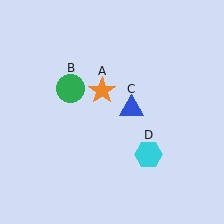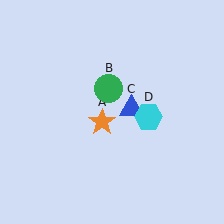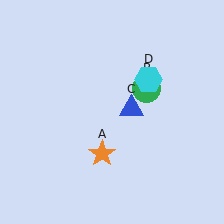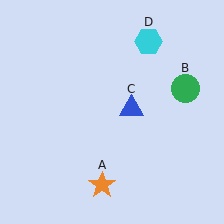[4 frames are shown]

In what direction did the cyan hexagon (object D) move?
The cyan hexagon (object D) moved up.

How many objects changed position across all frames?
3 objects changed position: orange star (object A), green circle (object B), cyan hexagon (object D).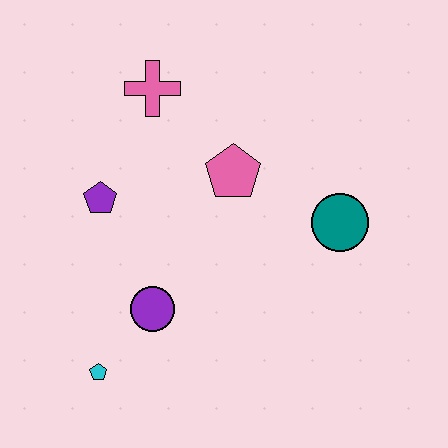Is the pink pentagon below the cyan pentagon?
No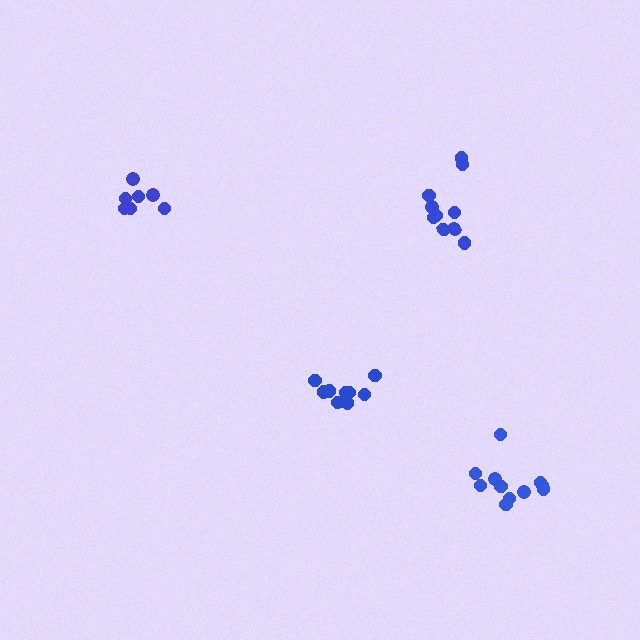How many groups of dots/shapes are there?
There are 4 groups.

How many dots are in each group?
Group 1: 11 dots, Group 2: 10 dots, Group 3: 7 dots, Group 4: 10 dots (38 total).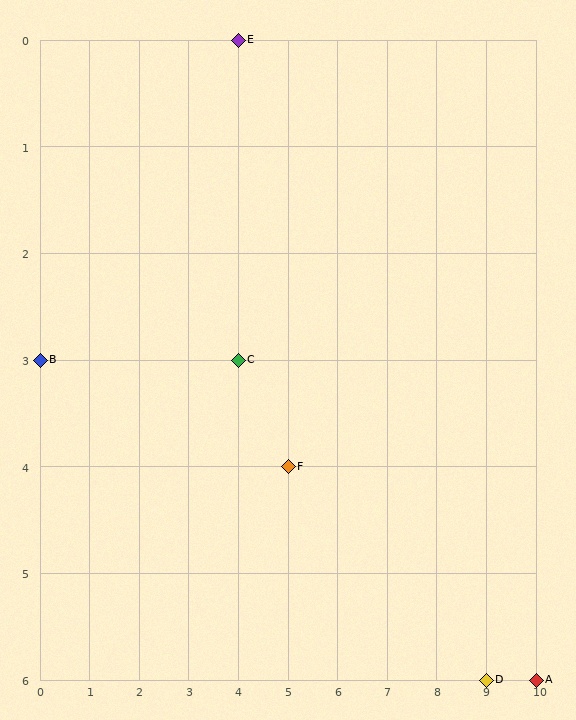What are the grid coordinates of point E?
Point E is at grid coordinates (4, 0).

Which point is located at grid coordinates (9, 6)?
Point D is at (9, 6).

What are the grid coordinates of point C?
Point C is at grid coordinates (4, 3).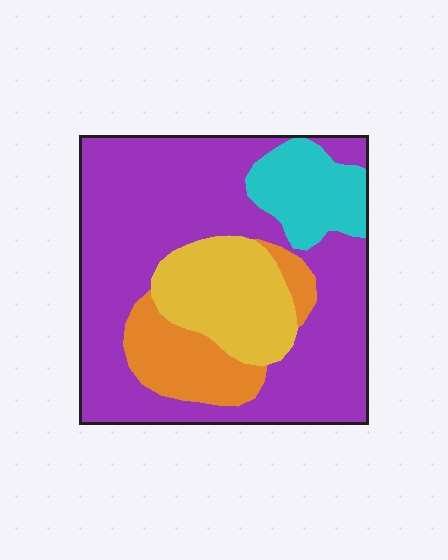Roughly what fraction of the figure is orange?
Orange takes up about one eighth (1/8) of the figure.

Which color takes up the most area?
Purple, at roughly 60%.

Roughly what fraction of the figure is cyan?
Cyan covers around 10% of the figure.